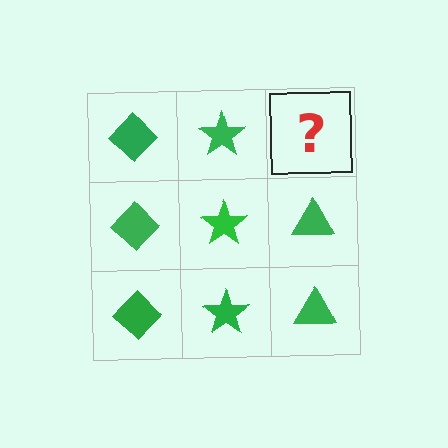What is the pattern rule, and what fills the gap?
The rule is that each column has a consistent shape. The gap should be filled with a green triangle.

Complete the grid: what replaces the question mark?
The question mark should be replaced with a green triangle.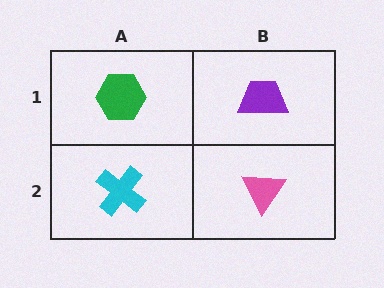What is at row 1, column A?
A green hexagon.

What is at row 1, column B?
A purple trapezoid.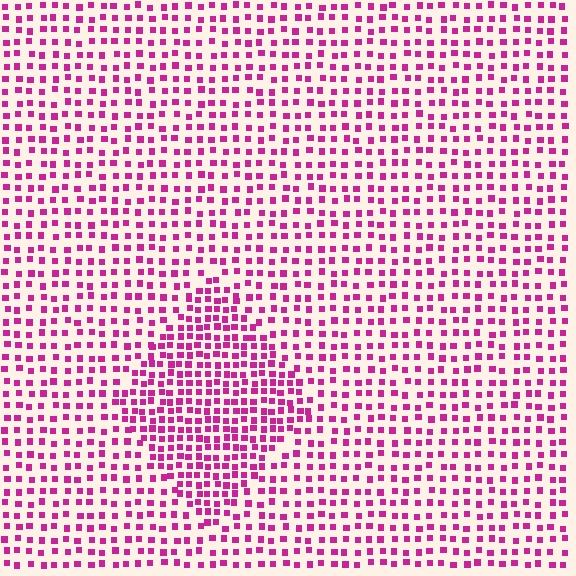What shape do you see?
I see a diamond.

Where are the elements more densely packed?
The elements are more densely packed inside the diamond boundary.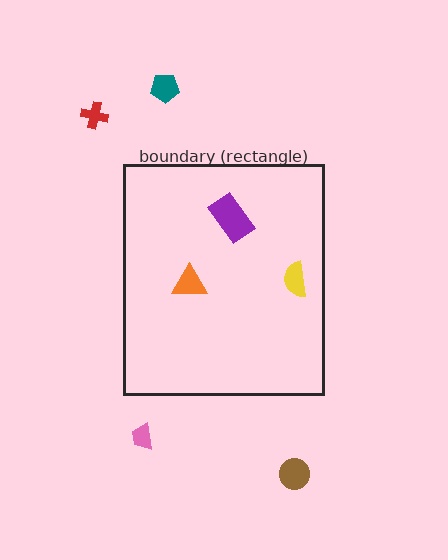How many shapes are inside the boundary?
3 inside, 4 outside.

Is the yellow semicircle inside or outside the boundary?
Inside.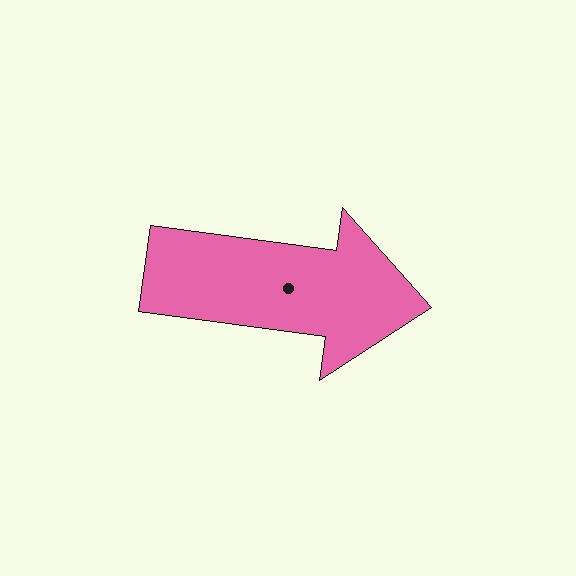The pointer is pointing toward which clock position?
Roughly 3 o'clock.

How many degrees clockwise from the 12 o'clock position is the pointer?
Approximately 98 degrees.